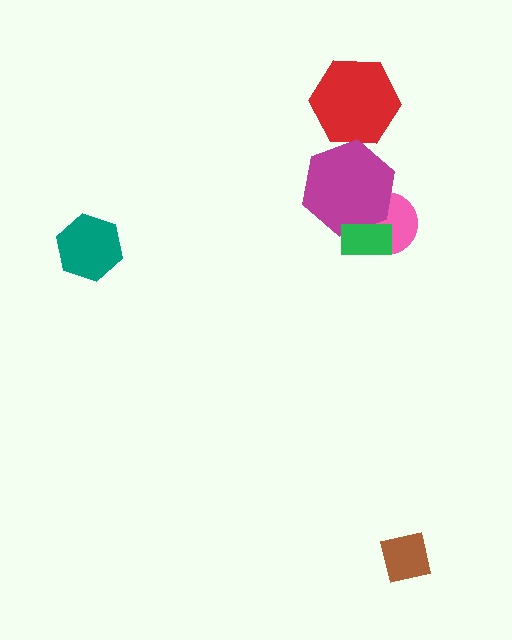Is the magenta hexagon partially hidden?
Yes, it is partially covered by another shape.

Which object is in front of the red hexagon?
The magenta hexagon is in front of the red hexagon.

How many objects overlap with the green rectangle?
2 objects overlap with the green rectangle.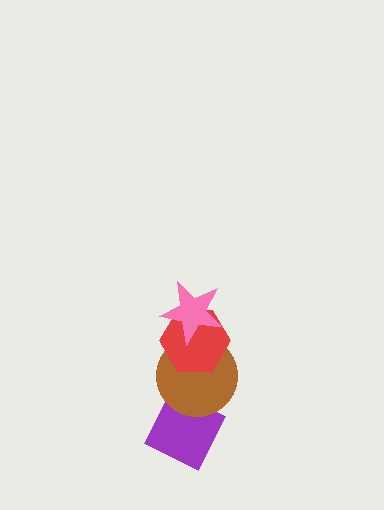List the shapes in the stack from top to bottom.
From top to bottom: the pink star, the red hexagon, the brown circle, the purple diamond.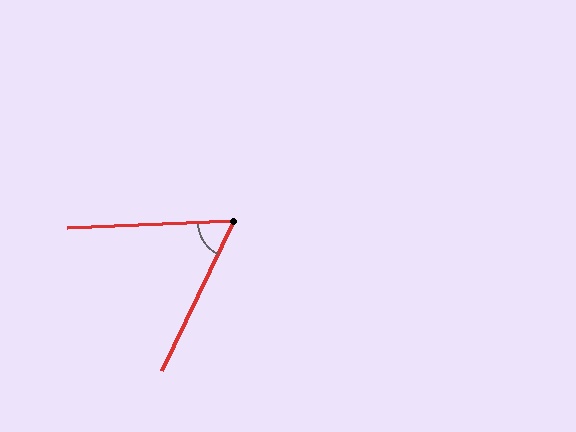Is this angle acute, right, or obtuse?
It is acute.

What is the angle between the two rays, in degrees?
Approximately 62 degrees.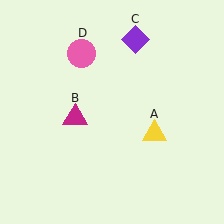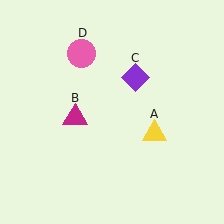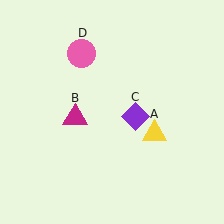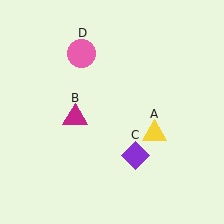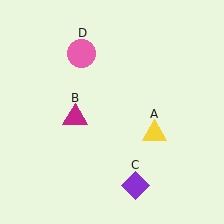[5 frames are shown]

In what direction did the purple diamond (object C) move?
The purple diamond (object C) moved down.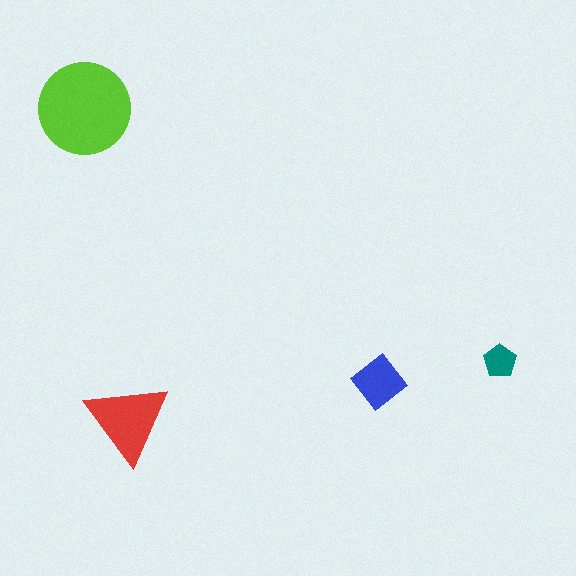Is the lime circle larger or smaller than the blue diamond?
Larger.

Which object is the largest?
The lime circle.